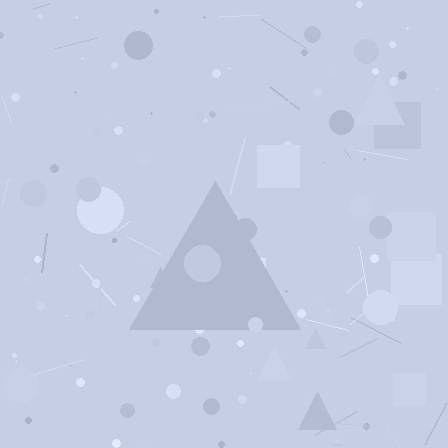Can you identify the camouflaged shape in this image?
The camouflaged shape is a triangle.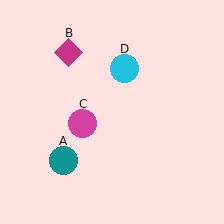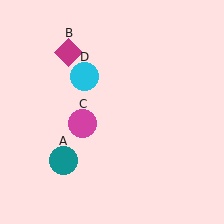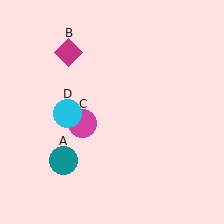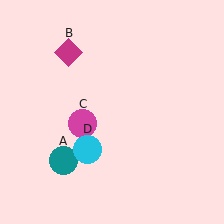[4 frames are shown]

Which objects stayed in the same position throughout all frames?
Teal circle (object A) and magenta diamond (object B) and magenta circle (object C) remained stationary.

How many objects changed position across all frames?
1 object changed position: cyan circle (object D).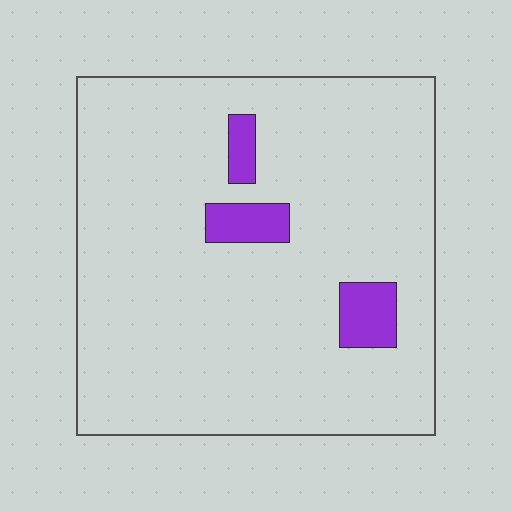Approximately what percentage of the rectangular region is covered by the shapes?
Approximately 5%.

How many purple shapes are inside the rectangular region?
3.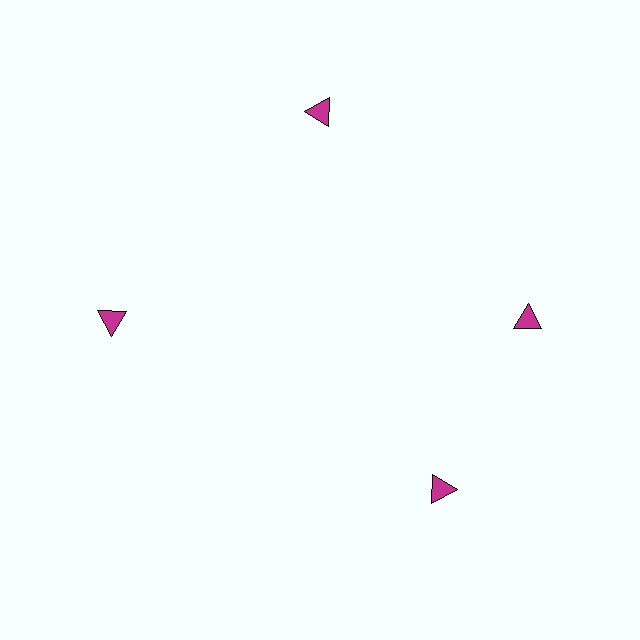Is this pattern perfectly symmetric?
No. The 4 magenta triangles are arranged in a ring, but one element near the 6 o'clock position is rotated out of alignment along the ring, breaking the 4-fold rotational symmetry.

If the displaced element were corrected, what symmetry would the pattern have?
It would have 4-fold rotational symmetry — the pattern would map onto itself every 90 degrees.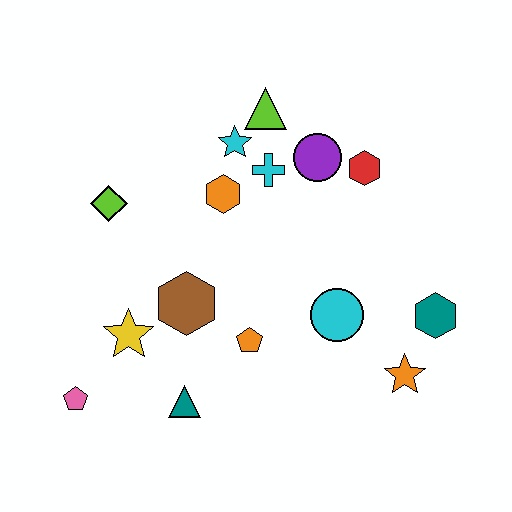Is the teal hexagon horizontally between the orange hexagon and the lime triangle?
No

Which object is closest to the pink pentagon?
The yellow star is closest to the pink pentagon.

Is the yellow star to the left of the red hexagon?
Yes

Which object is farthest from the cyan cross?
The pink pentagon is farthest from the cyan cross.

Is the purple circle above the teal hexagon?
Yes